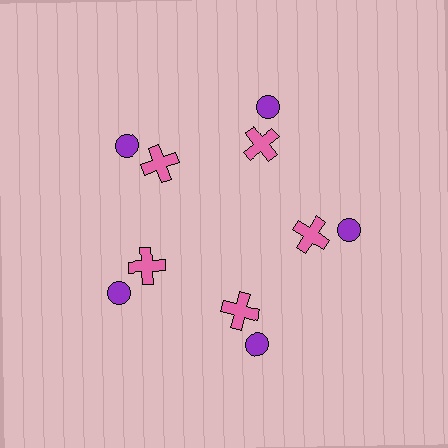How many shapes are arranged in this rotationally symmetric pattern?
There are 10 shapes, arranged in 5 groups of 2.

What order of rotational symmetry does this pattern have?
This pattern has 5-fold rotational symmetry.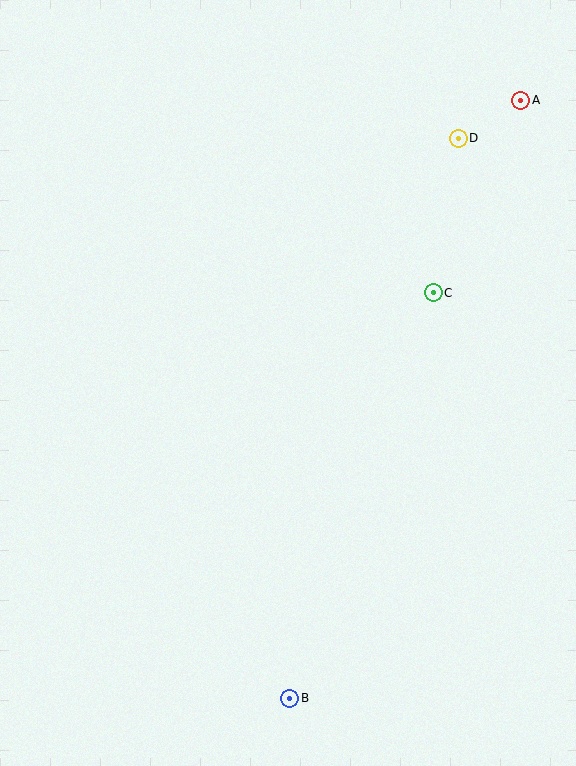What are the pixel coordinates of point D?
Point D is at (458, 138).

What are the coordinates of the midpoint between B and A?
The midpoint between B and A is at (405, 399).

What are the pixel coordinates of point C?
Point C is at (433, 293).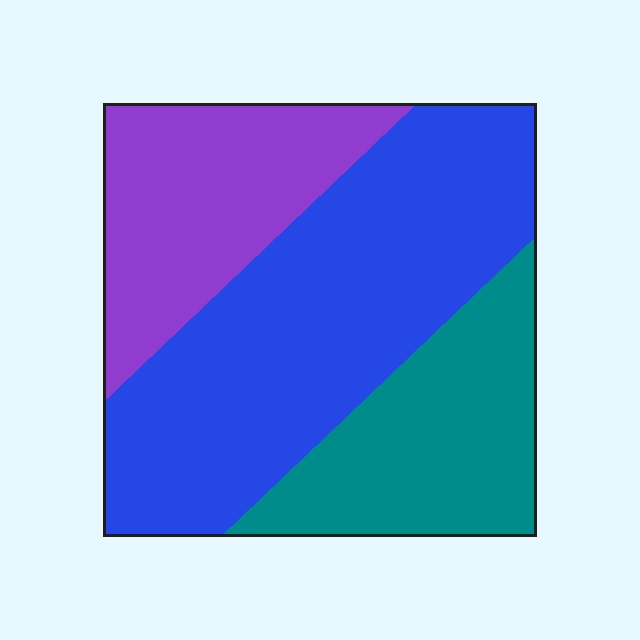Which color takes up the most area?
Blue, at roughly 50%.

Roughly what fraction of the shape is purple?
Purple covers 25% of the shape.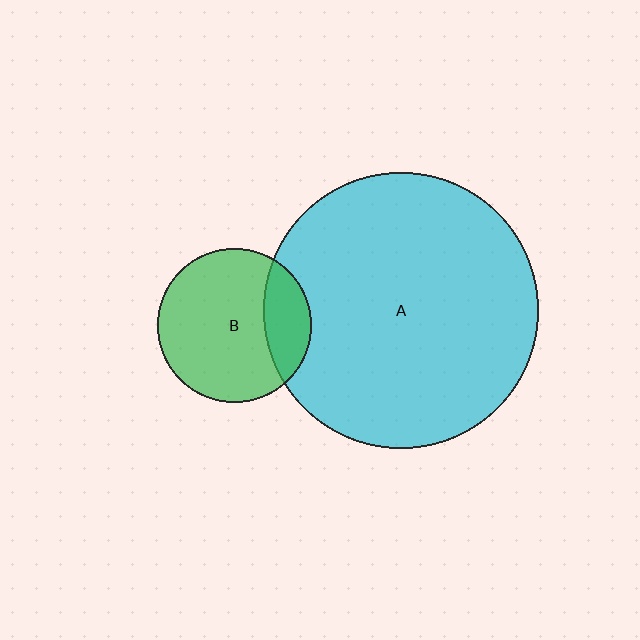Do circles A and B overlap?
Yes.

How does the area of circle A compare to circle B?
Approximately 3.2 times.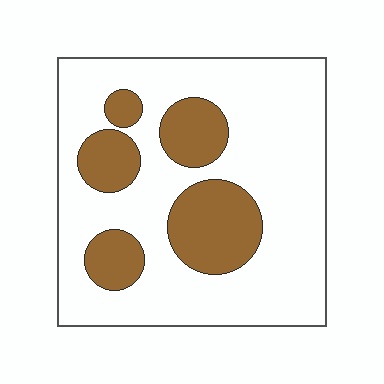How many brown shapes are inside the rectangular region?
5.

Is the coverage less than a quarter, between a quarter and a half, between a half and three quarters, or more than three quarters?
Between a quarter and a half.